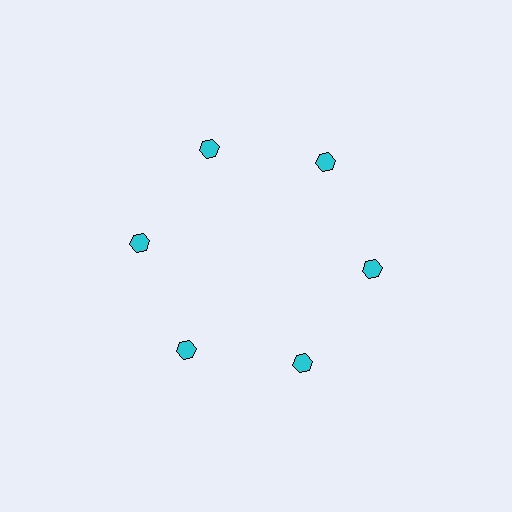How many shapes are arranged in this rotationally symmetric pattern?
There are 6 shapes, arranged in 6 groups of 1.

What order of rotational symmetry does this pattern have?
This pattern has 6-fold rotational symmetry.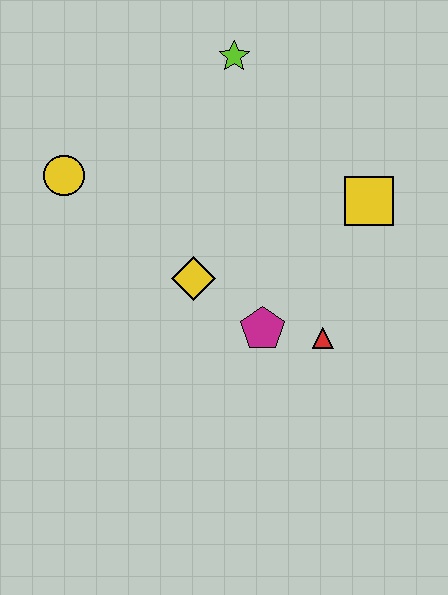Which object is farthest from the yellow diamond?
The lime star is farthest from the yellow diamond.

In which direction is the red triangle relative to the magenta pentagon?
The red triangle is to the right of the magenta pentagon.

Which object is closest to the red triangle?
The magenta pentagon is closest to the red triangle.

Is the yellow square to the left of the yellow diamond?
No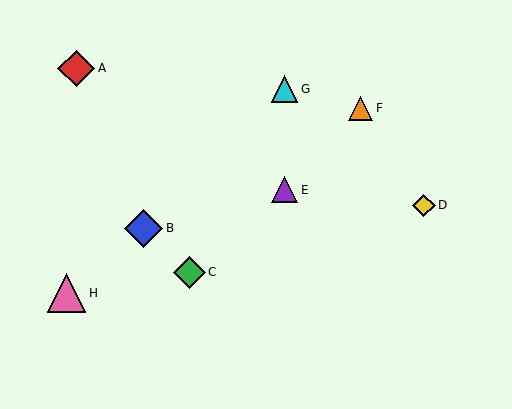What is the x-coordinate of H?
Object H is at x≈67.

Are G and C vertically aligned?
No, G is at x≈284 and C is at x≈189.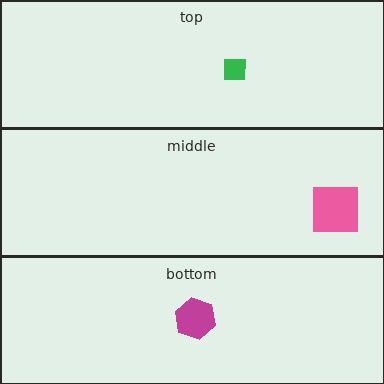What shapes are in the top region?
The green square.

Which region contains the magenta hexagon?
The bottom region.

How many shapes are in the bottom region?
1.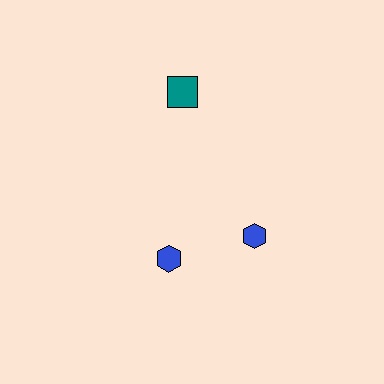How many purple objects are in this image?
There are no purple objects.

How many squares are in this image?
There is 1 square.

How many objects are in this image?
There are 3 objects.